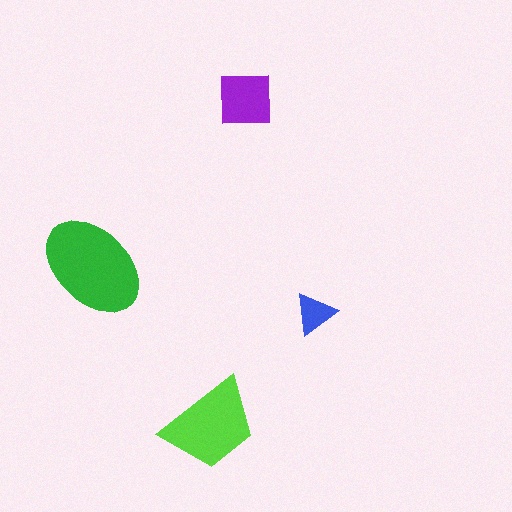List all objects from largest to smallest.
The green ellipse, the lime trapezoid, the purple square, the blue triangle.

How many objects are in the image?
There are 4 objects in the image.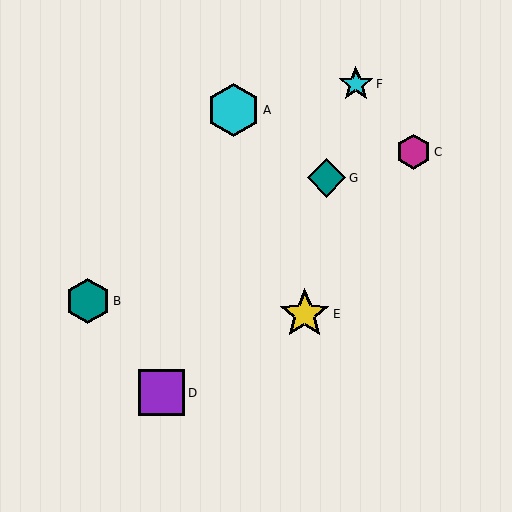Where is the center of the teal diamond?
The center of the teal diamond is at (326, 178).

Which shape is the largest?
The cyan hexagon (labeled A) is the largest.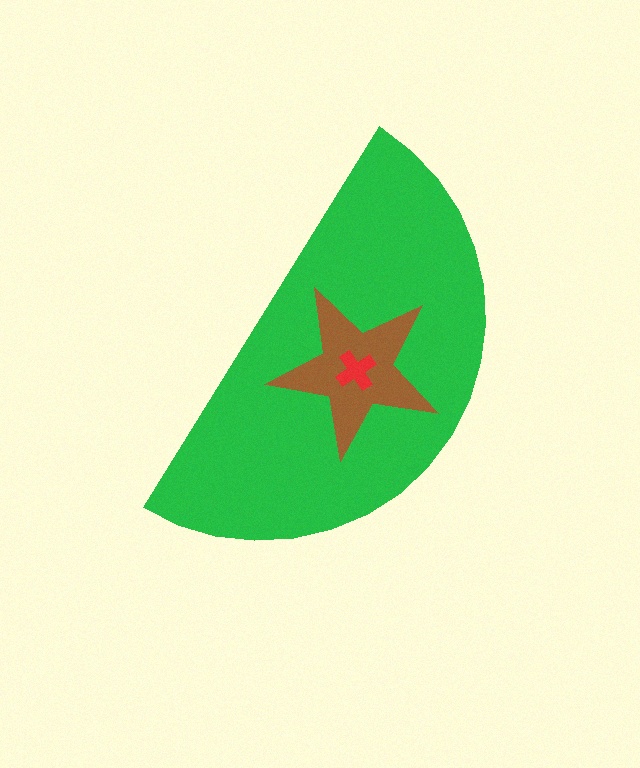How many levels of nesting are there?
3.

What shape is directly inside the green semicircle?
The brown star.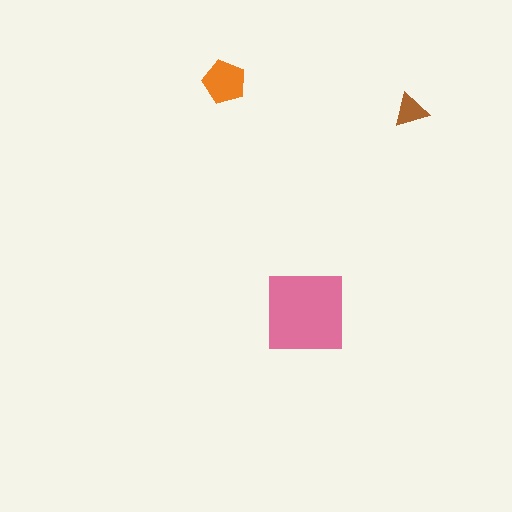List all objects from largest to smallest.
The pink square, the orange pentagon, the brown triangle.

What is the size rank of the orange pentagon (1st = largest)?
2nd.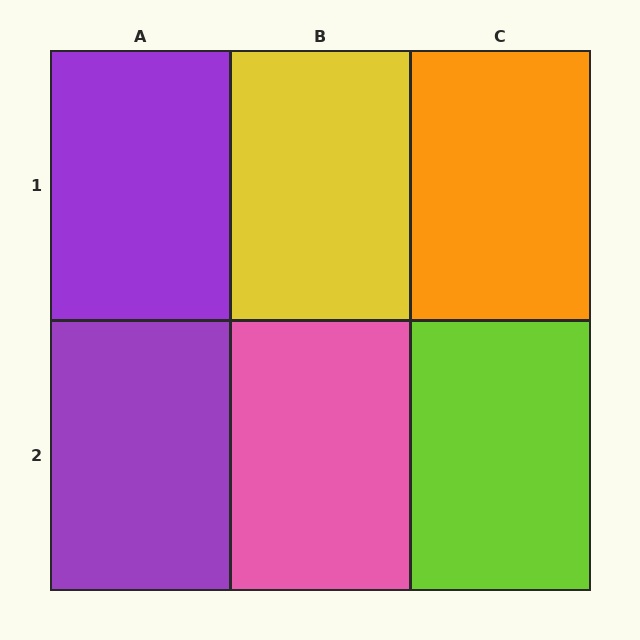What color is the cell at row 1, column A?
Purple.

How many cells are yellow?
1 cell is yellow.